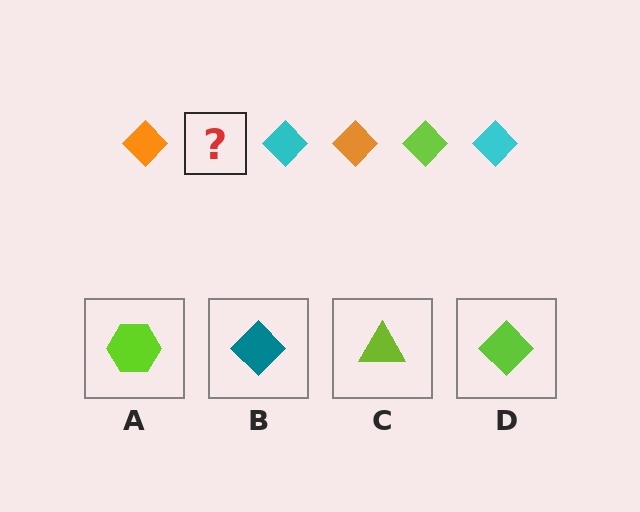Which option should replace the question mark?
Option D.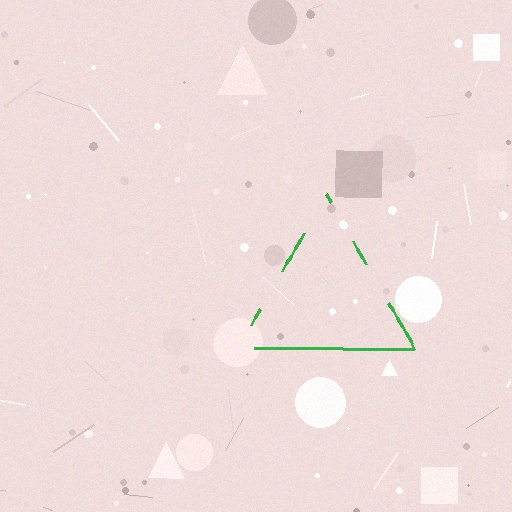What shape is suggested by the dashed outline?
The dashed outline suggests a triangle.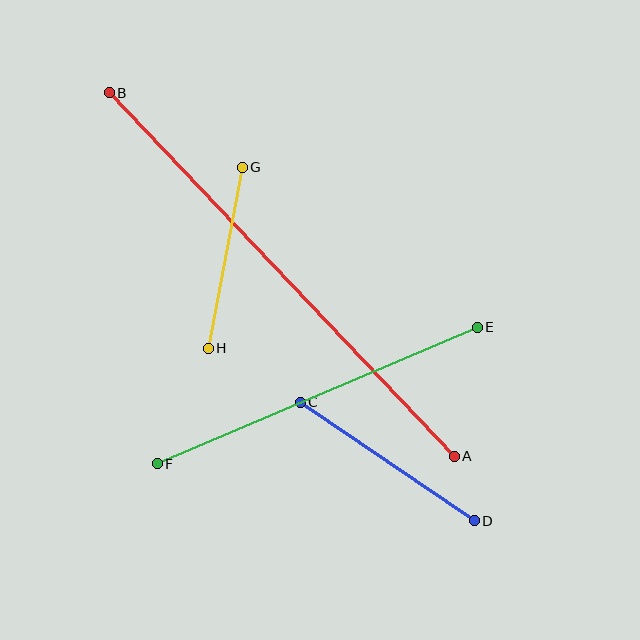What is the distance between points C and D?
The distance is approximately 211 pixels.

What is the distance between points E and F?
The distance is approximately 348 pixels.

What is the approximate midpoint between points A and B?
The midpoint is at approximately (282, 275) pixels.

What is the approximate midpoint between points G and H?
The midpoint is at approximately (225, 258) pixels.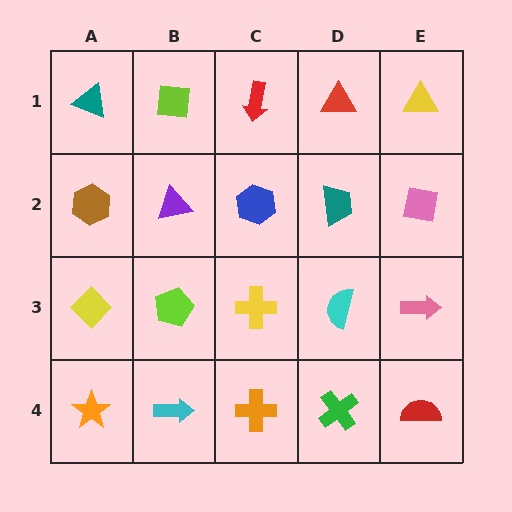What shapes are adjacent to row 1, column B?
A purple triangle (row 2, column B), a teal triangle (row 1, column A), a red arrow (row 1, column C).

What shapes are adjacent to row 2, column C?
A red arrow (row 1, column C), a yellow cross (row 3, column C), a purple triangle (row 2, column B), a teal trapezoid (row 2, column D).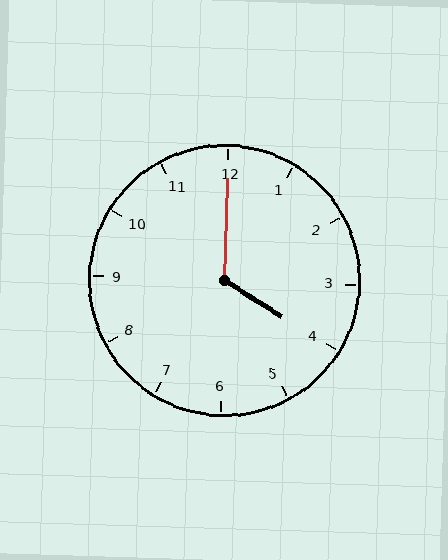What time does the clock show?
4:00.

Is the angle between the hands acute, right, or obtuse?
It is obtuse.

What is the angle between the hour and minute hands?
Approximately 120 degrees.